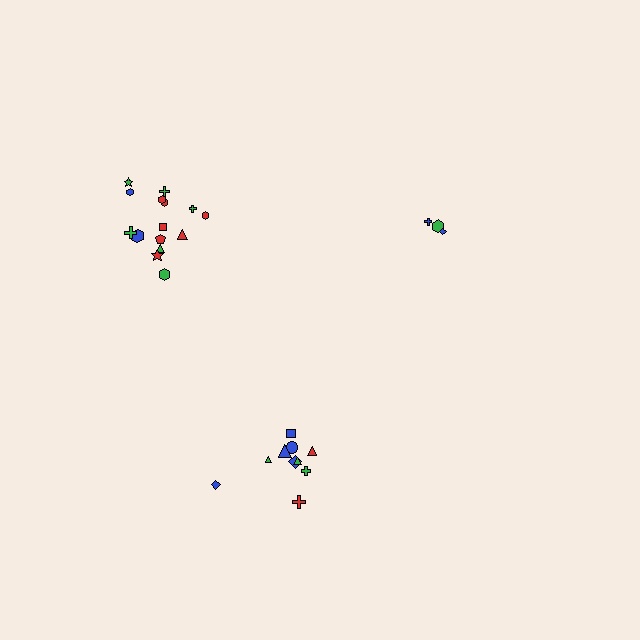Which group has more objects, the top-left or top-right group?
The top-left group.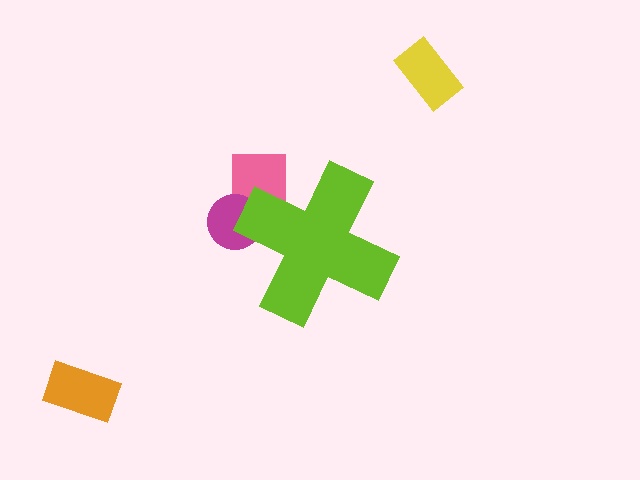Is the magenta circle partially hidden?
Yes, the magenta circle is partially hidden behind the lime cross.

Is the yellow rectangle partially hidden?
No, the yellow rectangle is fully visible.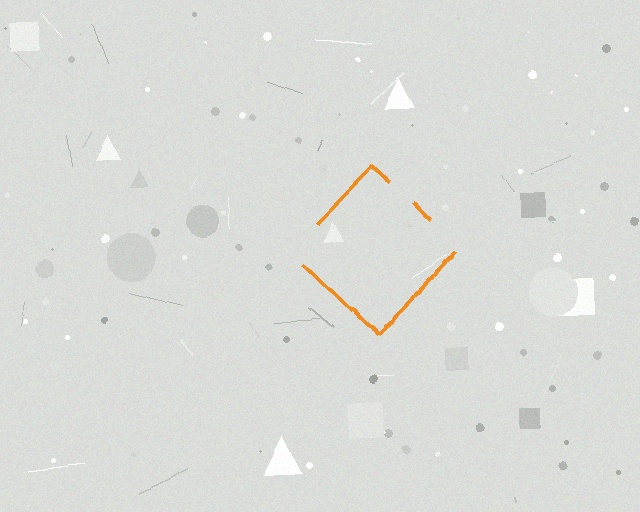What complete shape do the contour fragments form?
The contour fragments form a diamond.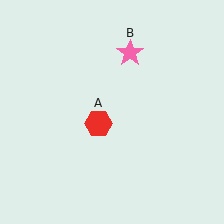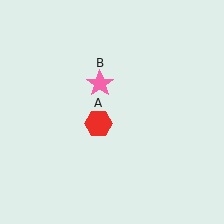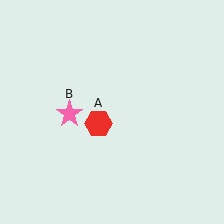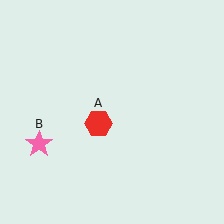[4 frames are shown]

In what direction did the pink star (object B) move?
The pink star (object B) moved down and to the left.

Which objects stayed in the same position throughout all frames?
Red hexagon (object A) remained stationary.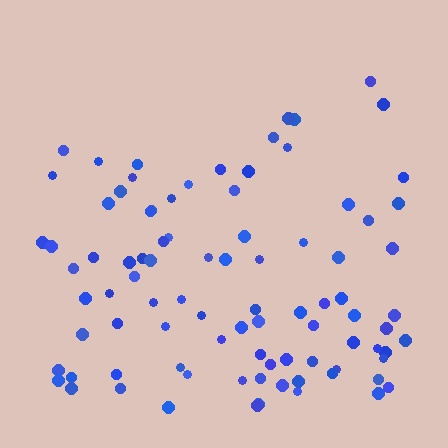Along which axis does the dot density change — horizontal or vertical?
Vertical.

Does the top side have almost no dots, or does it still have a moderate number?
Still a moderate number, just noticeably fewer than the bottom.